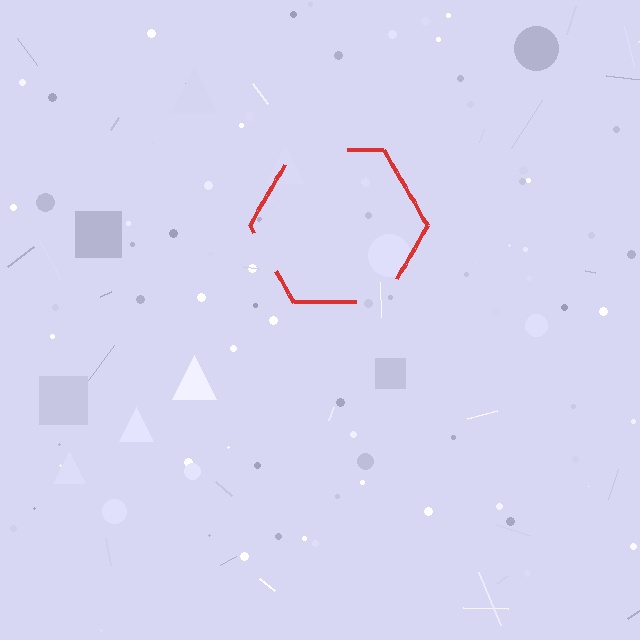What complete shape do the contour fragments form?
The contour fragments form a hexagon.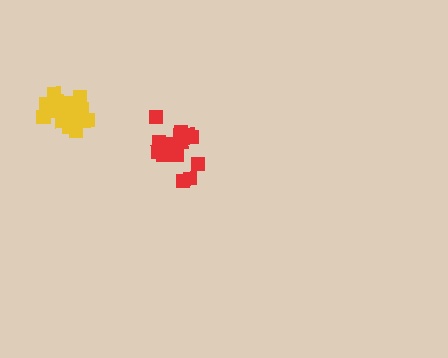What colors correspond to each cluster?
The clusters are colored: red, yellow.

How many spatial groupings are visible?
There are 2 spatial groupings.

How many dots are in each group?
Group 1: 17 dots, Group 2: 20 dots (37 total).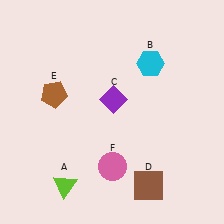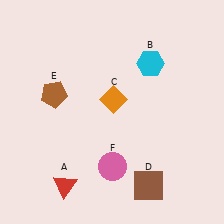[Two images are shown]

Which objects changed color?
A changed from lime to red. C changed from purple to orange.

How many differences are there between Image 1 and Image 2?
There are 2 differences between the two images.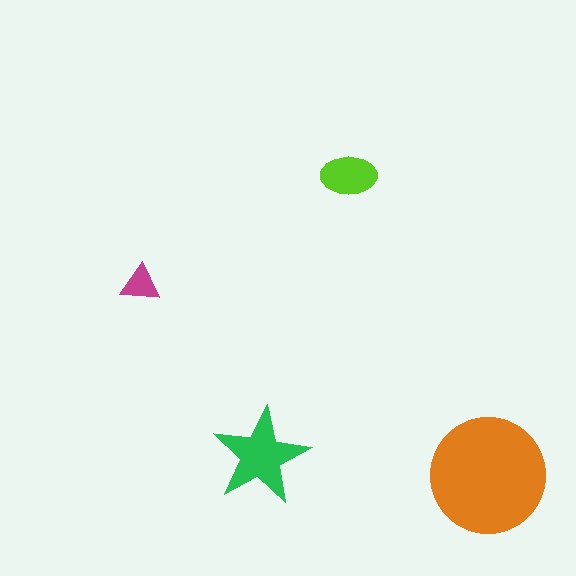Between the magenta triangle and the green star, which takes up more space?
The green star.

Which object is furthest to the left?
The magenta triangle is leftmost.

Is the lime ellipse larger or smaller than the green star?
Smaller.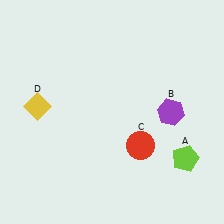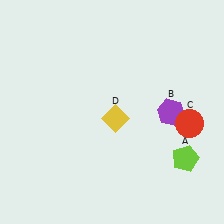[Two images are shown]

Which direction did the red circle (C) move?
The red circle (C) moved right.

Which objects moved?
The objects that moved are: the red circle (C), the yellow diamond (D).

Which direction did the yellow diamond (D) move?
The yellow diamond (D) moved right.